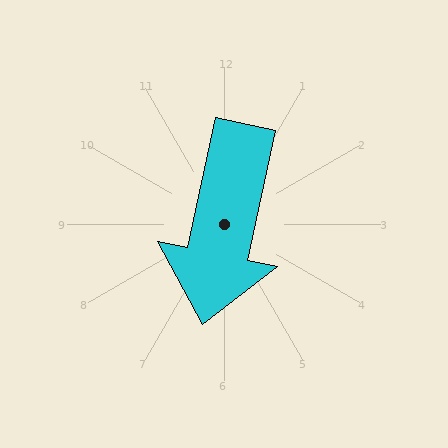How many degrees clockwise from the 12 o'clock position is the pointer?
Approximately 192 degrees.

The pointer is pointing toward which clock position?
Roughly 6 o'clock.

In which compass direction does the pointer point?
South.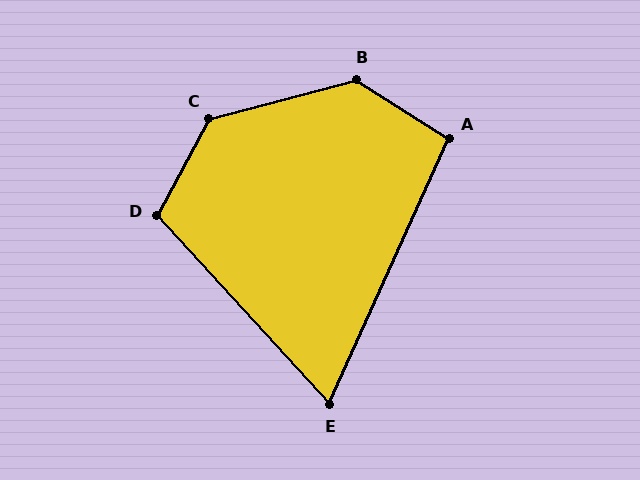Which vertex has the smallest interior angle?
E, at approximately 67 degrees.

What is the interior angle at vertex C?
Approximately 133 degrees (obtuse).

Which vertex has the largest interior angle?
B, at approximately 133 degrees.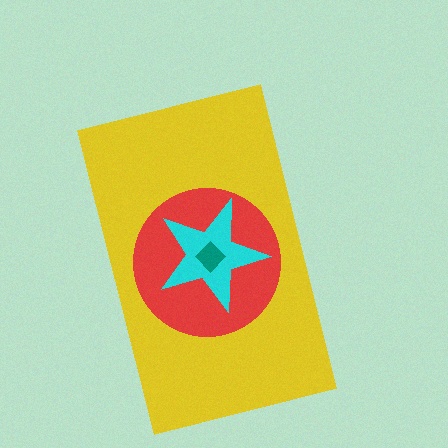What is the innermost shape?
The teal diamond.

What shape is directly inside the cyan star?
The teal diamond.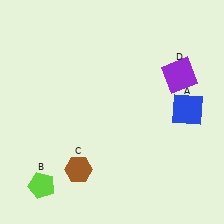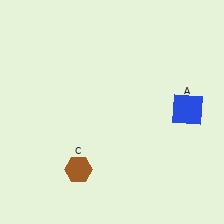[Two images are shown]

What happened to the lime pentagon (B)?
The lime pentagon (B) was removed in Image 2. It was in the bottom-left area of Image 1.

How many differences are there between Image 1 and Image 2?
There are 2 differences between the two images.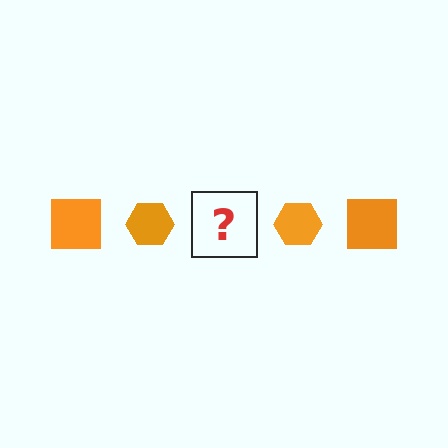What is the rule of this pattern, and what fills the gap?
The rule is that the pattern cycles through square, hexagon shapes in orange. The gap should be filled with an orange square.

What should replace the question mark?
The question mark should be replaced with an orange square.